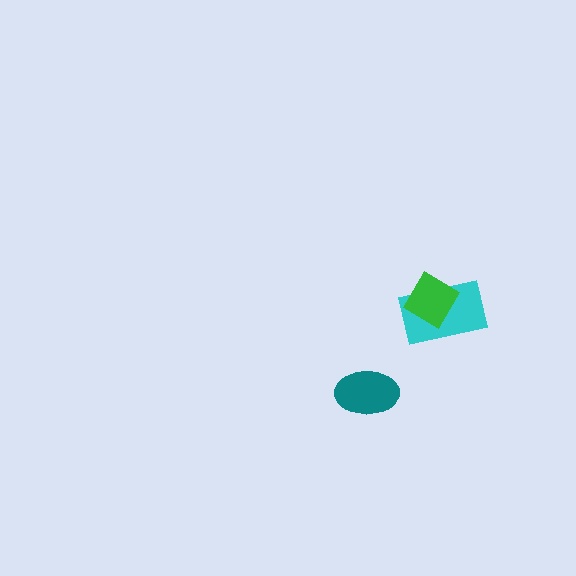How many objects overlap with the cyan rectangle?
1 object overlaps with the cyan rectangle.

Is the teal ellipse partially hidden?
No, no other shape covers it.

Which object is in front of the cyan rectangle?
The green diamond is in front of the cyan rectangle.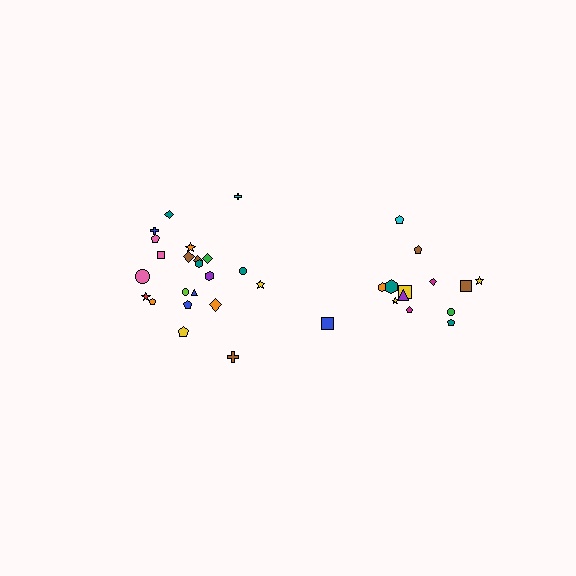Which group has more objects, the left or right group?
The left group.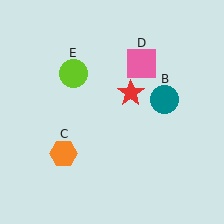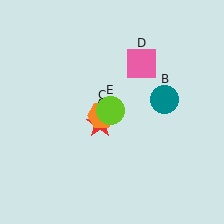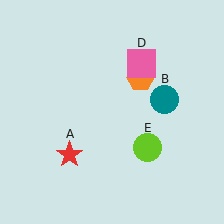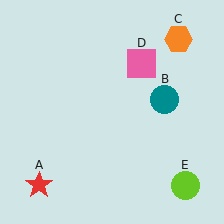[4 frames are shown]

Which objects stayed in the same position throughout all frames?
Teal circle (object B) and pink square (object D) remained stationary.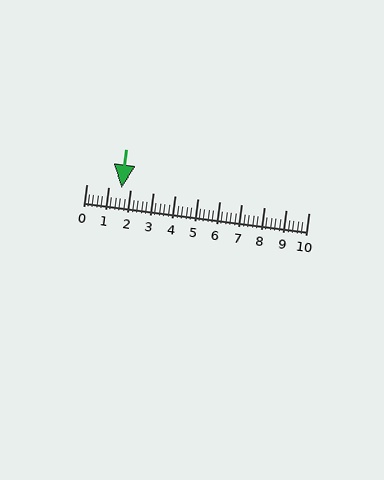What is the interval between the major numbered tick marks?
The major tick marks are spaced 1 units apart.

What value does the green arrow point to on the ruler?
The green arrow points to approximately 1.6.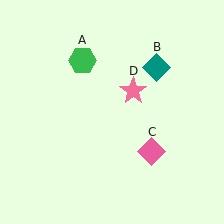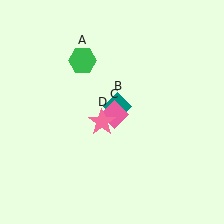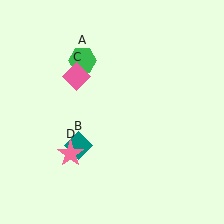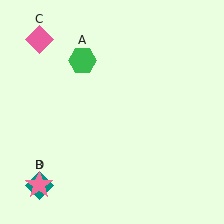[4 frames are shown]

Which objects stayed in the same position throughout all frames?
Green hexagon (object A) remained stationary.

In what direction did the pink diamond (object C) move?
The pink diamond (object C) moved up and to the left.